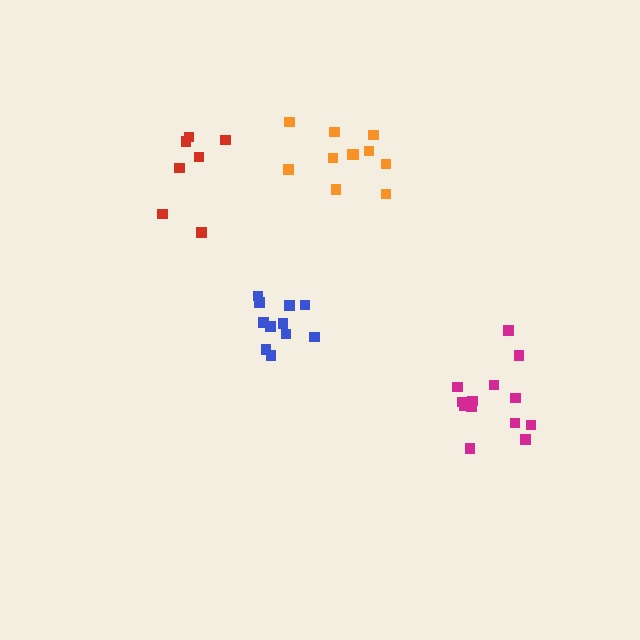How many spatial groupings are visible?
There are 4 spatial groupings.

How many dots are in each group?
Group 1: 11 dots, Group 2: 11 dots, Group 3: 7 dots, Group 4: 13 dots (42 total).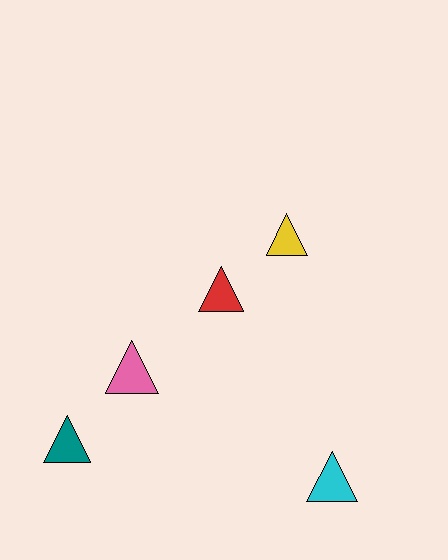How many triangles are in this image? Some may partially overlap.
There are 5 triangles.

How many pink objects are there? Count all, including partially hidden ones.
There is 1 pink object.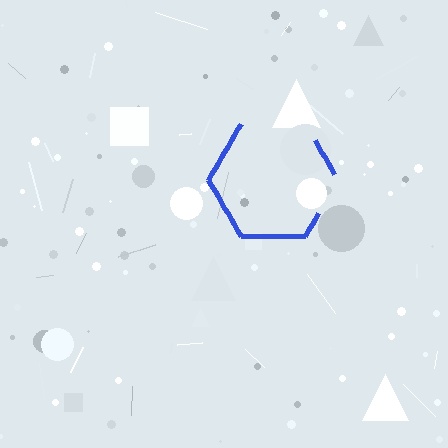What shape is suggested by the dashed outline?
The dashed outline suggests a hexagon.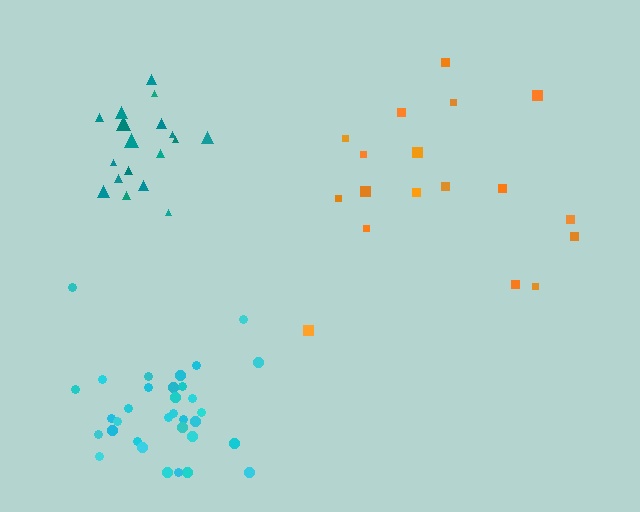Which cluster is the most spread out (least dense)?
Orange.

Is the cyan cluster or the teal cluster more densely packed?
Teal.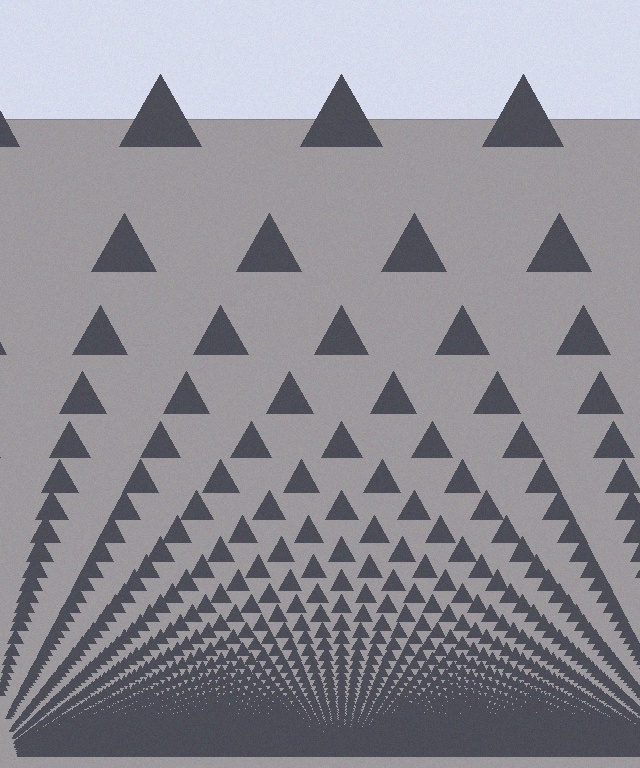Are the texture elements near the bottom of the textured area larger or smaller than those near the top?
Smaller. The gradient is inverted — elements near the bottom are smaller and denser.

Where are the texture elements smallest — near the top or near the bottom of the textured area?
Near the bottom.